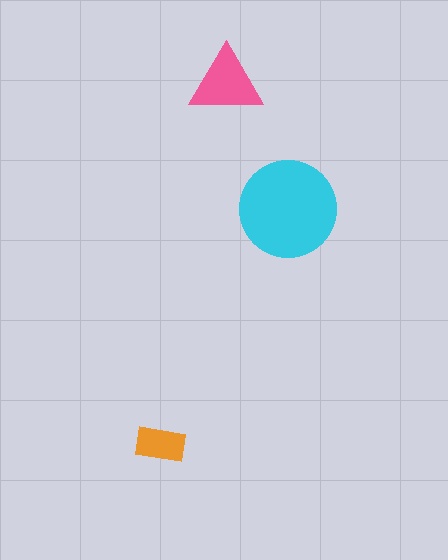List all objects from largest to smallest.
The cyan circle, the pink triangle, the orange rectangle.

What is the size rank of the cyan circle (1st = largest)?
1st.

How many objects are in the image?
There are 3 objects in the image.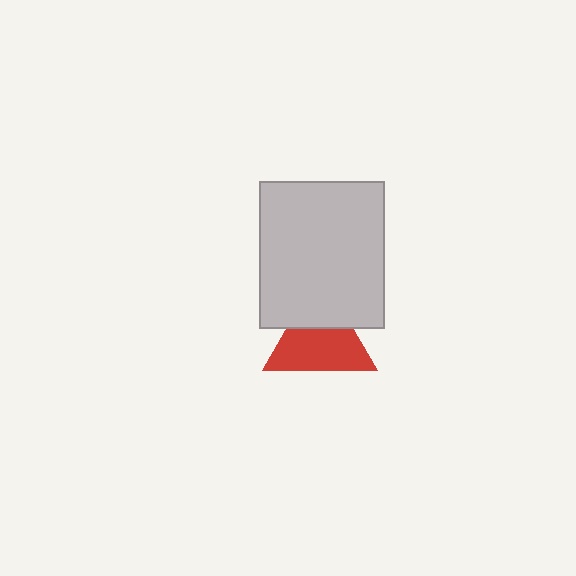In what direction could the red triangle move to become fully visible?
The red triangle could move down. That would shift it out from behind the light gray rectangle entirely.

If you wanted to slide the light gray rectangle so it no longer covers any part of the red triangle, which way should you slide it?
Slide it up — that is the most direct way to separate the two shapes.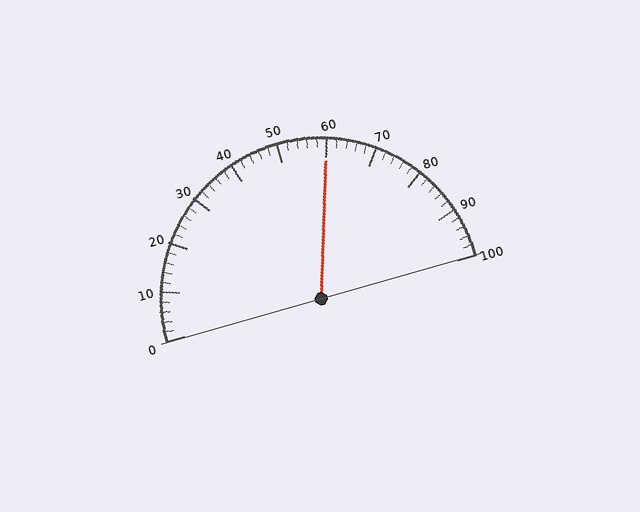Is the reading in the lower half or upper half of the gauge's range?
The reading is in the upper half of the range (0 to 100).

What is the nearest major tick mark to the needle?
The nearest major tick mark is 60.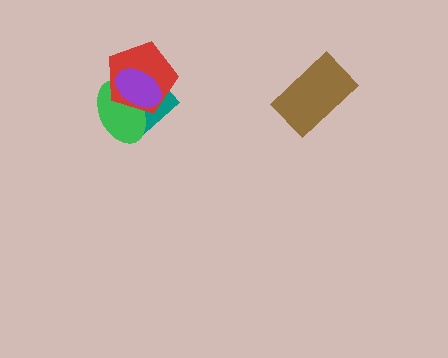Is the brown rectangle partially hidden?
No, no other shape covers it.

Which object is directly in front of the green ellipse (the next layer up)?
The red pentagon is directly in front of the green ellipse.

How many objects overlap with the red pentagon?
3 objects overlap with the red pentagon.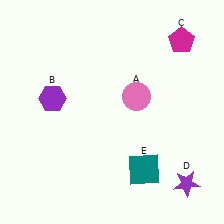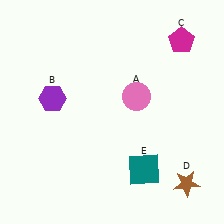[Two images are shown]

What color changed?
The star (D) changed from purple in Image 1 to brown in Image 2.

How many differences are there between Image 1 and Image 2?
There is 1 difference between the two images.